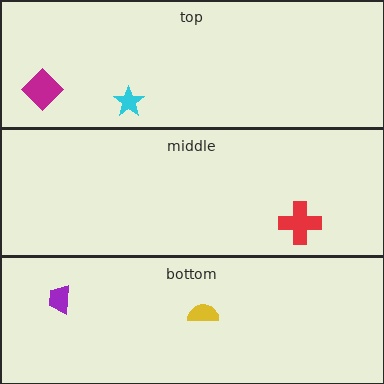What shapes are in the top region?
The magenta diamond, the cyan star.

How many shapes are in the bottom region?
2.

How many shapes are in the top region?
2.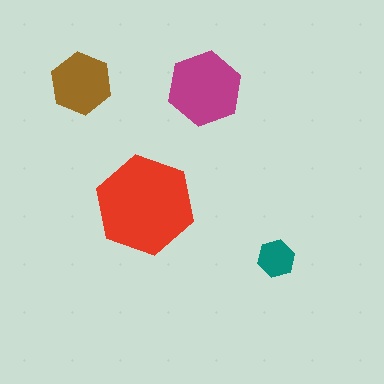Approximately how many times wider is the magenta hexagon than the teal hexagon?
About 2 times wider.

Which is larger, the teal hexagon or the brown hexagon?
The brown one.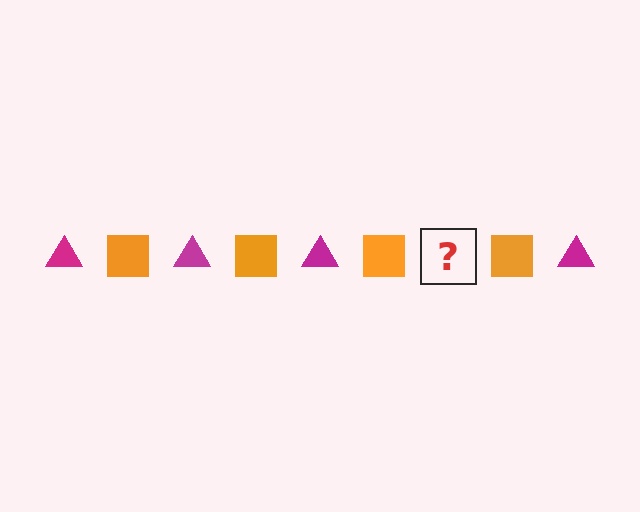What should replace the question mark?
The question mark should be replaced with a magenta triangle.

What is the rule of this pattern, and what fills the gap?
The rule is that the pattern alternates between magenta triangle and orange square. The gap should be filled with a magenta triangle.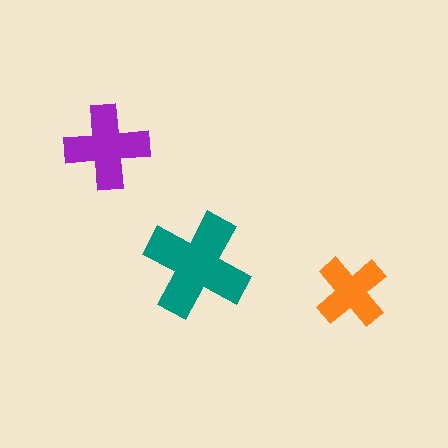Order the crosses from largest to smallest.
the teal one, the purple one, the orange one.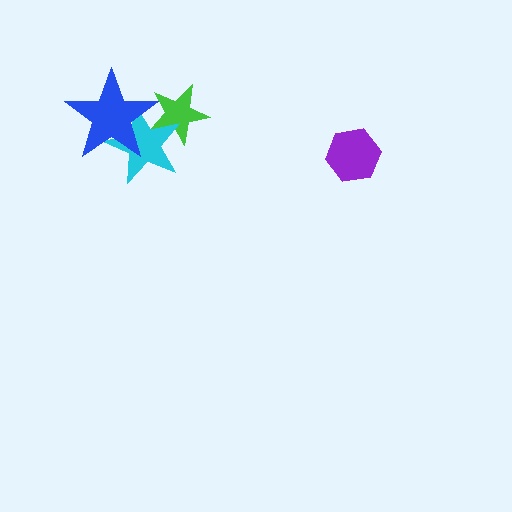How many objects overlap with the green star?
2 objects overlap with the green star.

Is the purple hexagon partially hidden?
No, no other shape covers it.